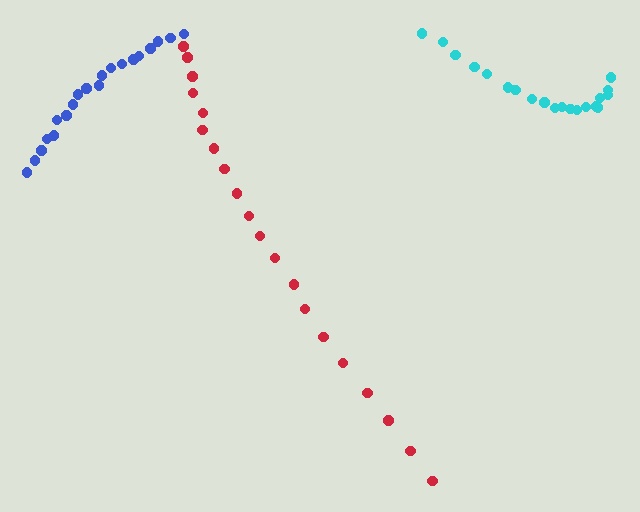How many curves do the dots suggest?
There are 3 distinct paths.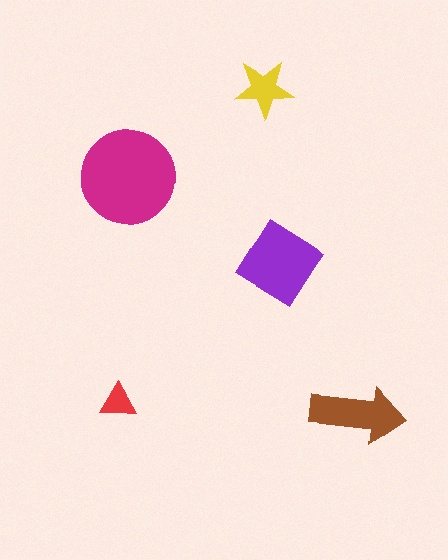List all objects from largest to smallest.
The magenta circle, the purple diamond, the brown arrow, the yellow star, the red triangle.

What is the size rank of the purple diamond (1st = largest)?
2nd.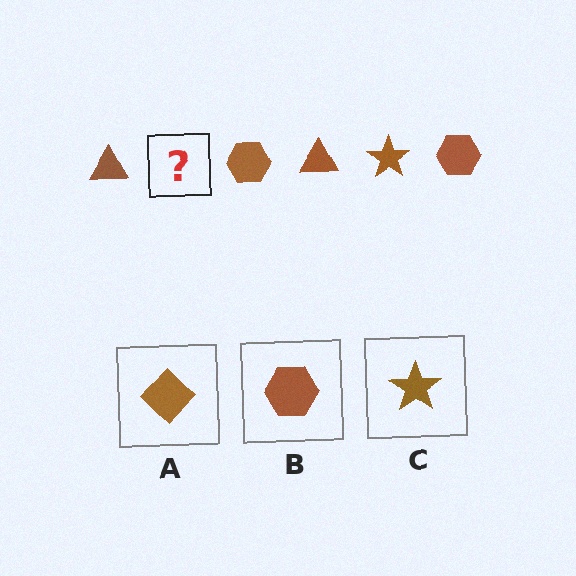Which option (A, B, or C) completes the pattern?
C.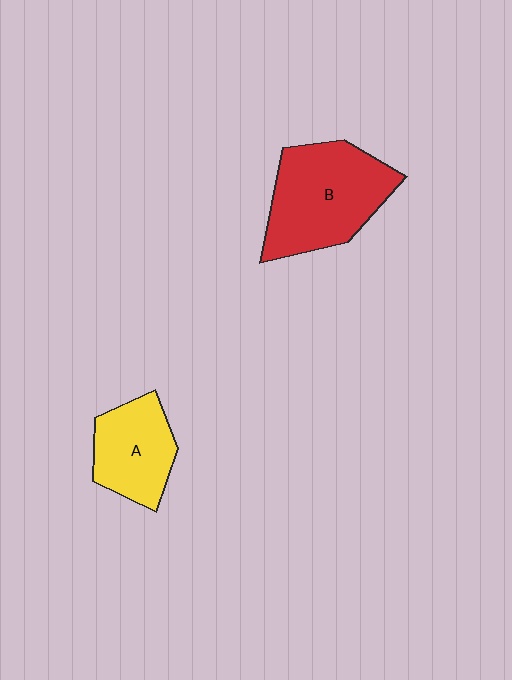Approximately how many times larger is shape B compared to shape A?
Approximately 1.6 times.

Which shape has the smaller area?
Shape A (yellow).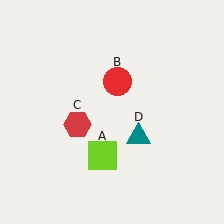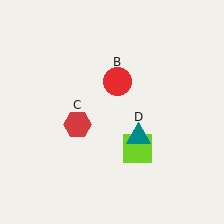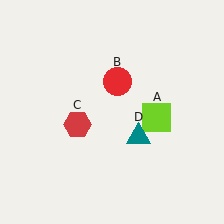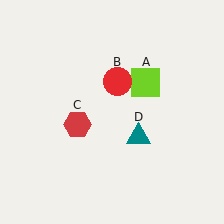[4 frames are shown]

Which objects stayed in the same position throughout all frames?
Red circle (object B) and red hexagon (object C) and teal triangle (object D) remained stationary.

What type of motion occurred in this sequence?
The lime square (object A) rotated counterclockwise around the center of the scene.